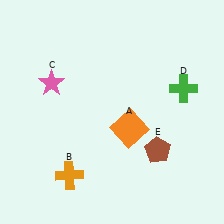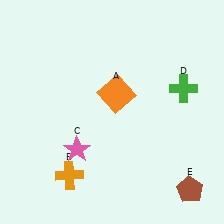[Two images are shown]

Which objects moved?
The objects that moved are: the orange square (A), the pink star (C), the brown pentagon (E).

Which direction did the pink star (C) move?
The pink star (C) moved down.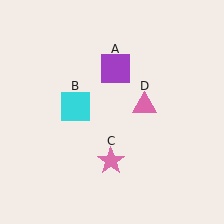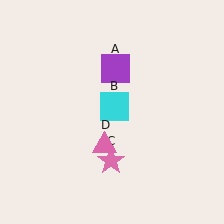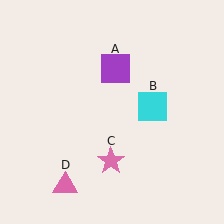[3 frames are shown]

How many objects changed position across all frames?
2 objects changed position: cyan square (object B), pink triangle (object D).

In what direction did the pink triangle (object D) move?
The pink triangle (object D) moved down and to the left.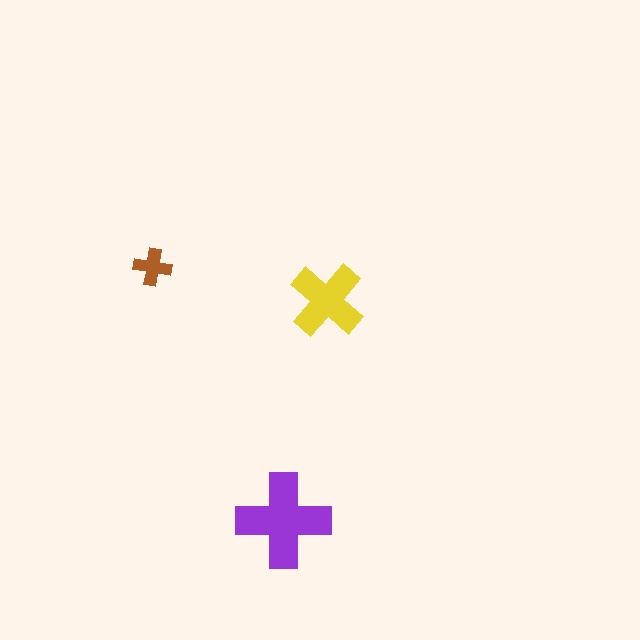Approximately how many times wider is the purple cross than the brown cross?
About 2.5 times wider.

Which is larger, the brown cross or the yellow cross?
The yellow one.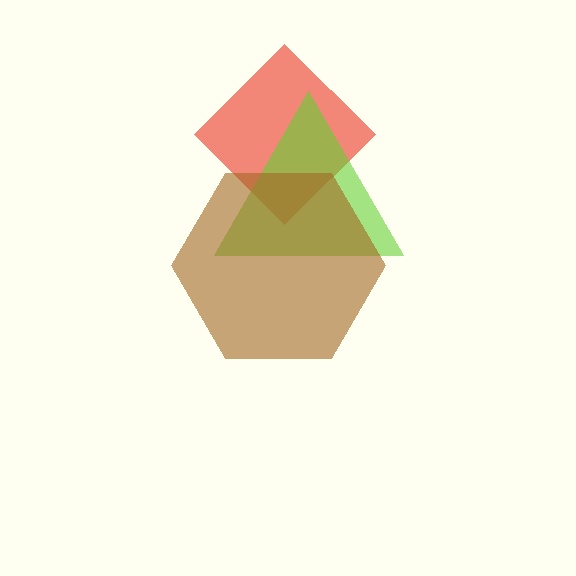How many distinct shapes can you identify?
There are 3 distinct shapes: a red diamond, a lime triangle, a brown hexagon.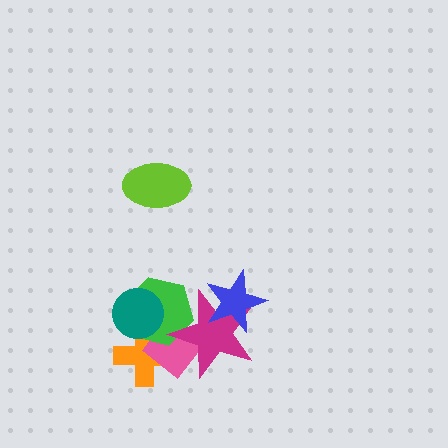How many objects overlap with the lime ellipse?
0 objects overlap with the lime ellipse.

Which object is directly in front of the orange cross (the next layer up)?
The pink diamond is directly in front of the orange cross.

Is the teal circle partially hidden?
No, no other shape covers it.